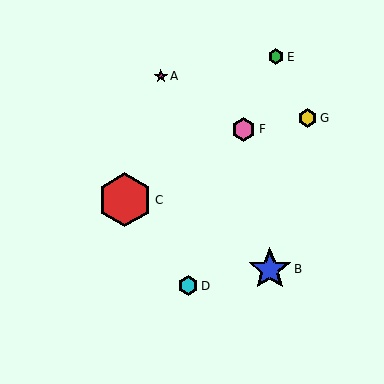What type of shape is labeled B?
Shape B is a blue star.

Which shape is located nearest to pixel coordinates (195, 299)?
The cyan hexagon (labeled D) at (188, 286) is nearest to that location.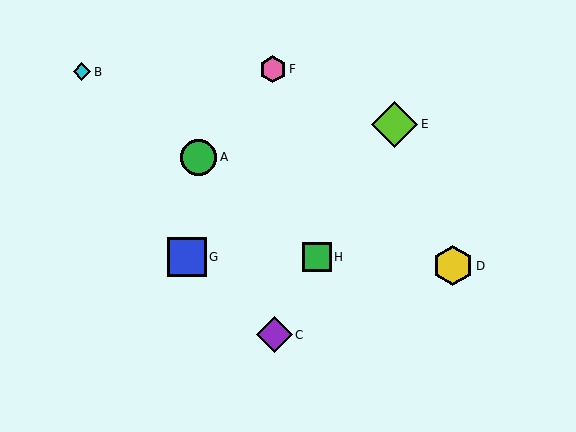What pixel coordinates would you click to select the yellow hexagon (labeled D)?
Click at (453, 266) to select the yellow hexagon D.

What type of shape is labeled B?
Shape B is a cyan diamond.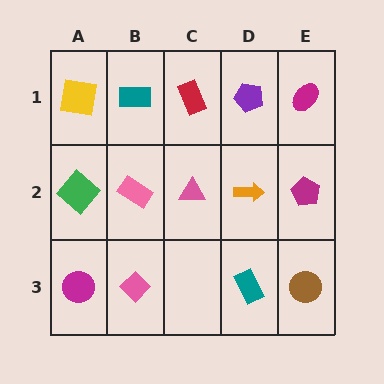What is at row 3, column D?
A teal rectangle.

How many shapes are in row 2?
5 shapes.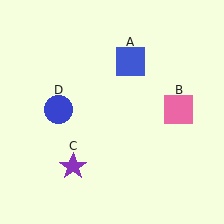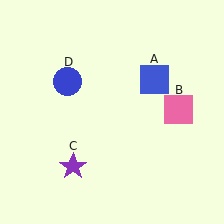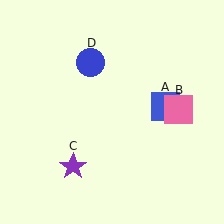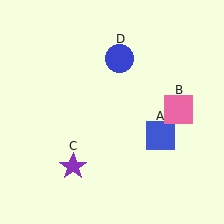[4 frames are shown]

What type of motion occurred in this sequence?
The blue square (object A), blue circle (object D) rotated clockwise around the center of the scene.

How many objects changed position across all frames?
2 objects changed position: blue square (object A), blue circle (object D).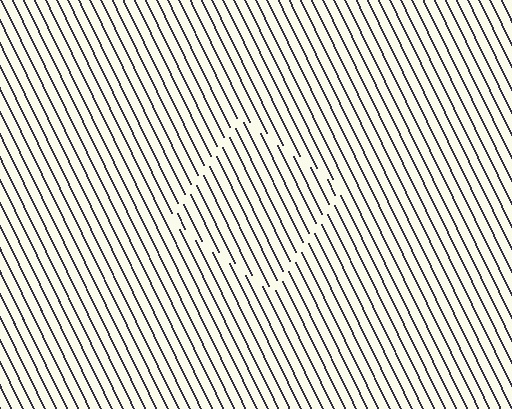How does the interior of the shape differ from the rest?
The interior of the shape contains the same grating, shifted by half a period — the contour is defined by the phase discontinuity where line-ends from the inner and outer gratings abut.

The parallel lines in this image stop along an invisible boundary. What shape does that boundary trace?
An illusory square. The interior of the shape contains the same grating, shifted by half a period — the contour is defined by the phase discontinuity where line-ends from the inner and outer gratings abut.